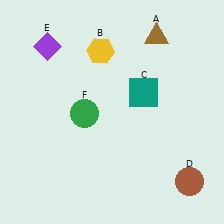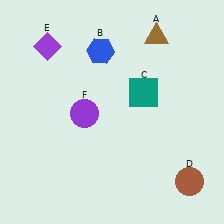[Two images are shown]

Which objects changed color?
B changed from yellow to blue. F changed from green to purple.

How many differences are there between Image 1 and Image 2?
There are 2 differences between the two images.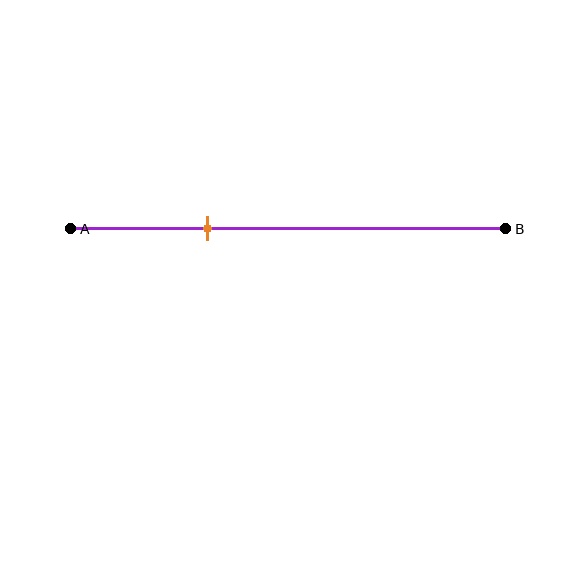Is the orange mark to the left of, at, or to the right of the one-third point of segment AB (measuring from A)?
The orange mark is approximately at the one-third point of segment AB.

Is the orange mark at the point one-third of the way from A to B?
Yes, the mark is approximately at the one-third point.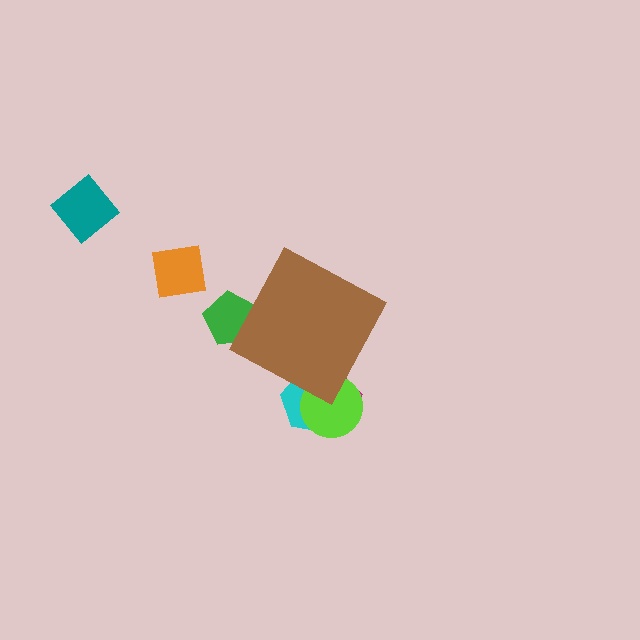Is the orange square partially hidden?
No, the orange square is fully visible.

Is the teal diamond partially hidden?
No, the teal diamond is fully visible.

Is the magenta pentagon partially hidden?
Yes, the magenta pentagon is partially hidden behind the brown diamond.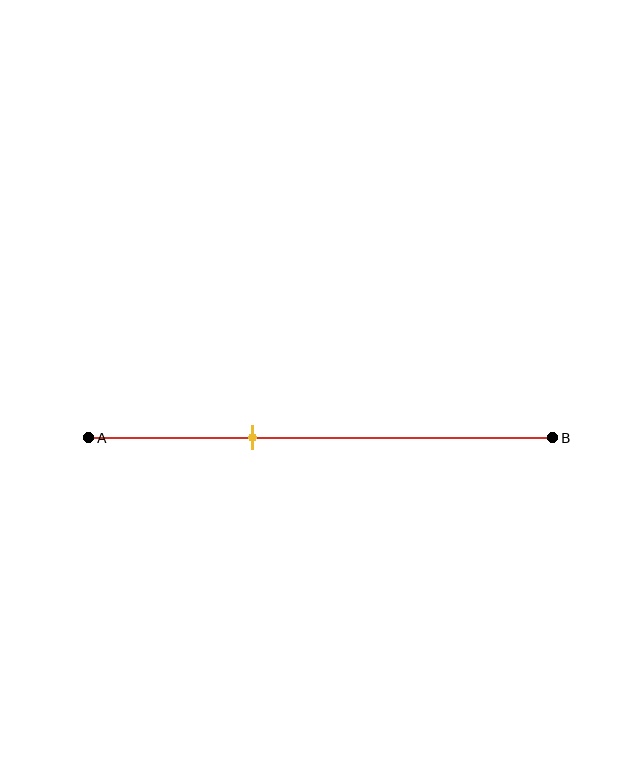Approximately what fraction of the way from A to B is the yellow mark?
The yellow mark is approximately 35% of the way from A to B.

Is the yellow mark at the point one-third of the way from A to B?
Yes, the mark is approximately at the one-third point.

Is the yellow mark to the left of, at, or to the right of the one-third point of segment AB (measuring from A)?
The yellow mark is approximately at the one-third point of segment AB.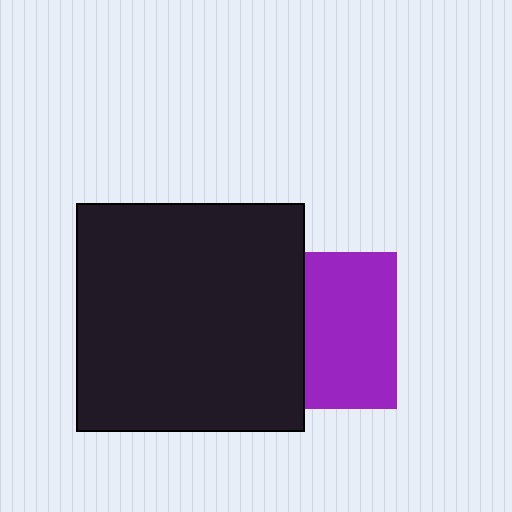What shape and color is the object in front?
The object in front is a black square.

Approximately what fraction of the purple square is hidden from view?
Roughly 42% of the purple square is hidden behind the black square.